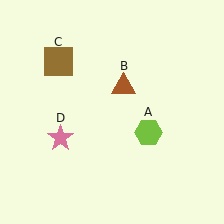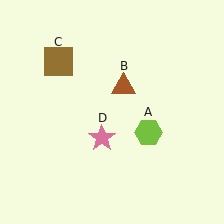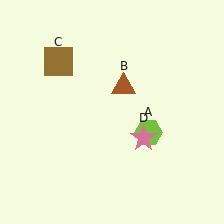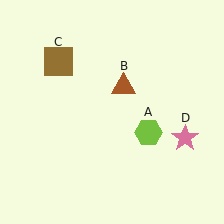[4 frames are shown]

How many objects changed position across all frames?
1 object changed position: pink star (object D).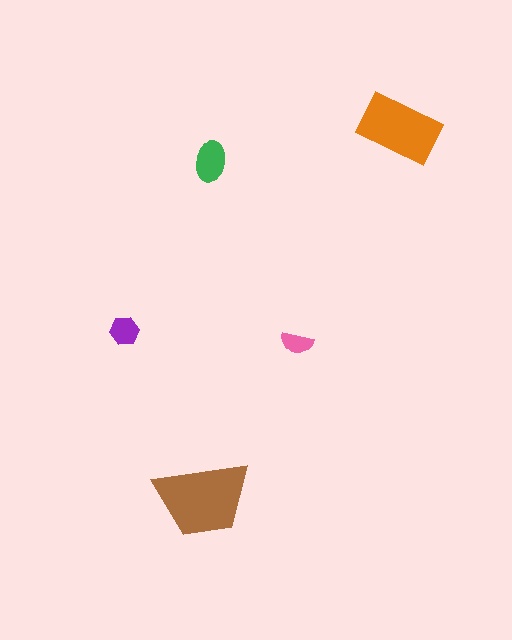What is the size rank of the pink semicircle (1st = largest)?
5th.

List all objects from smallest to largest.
The pink semicircle, the purple hexagon, the green ellipse, the orange rectangle, the brown trapezoid.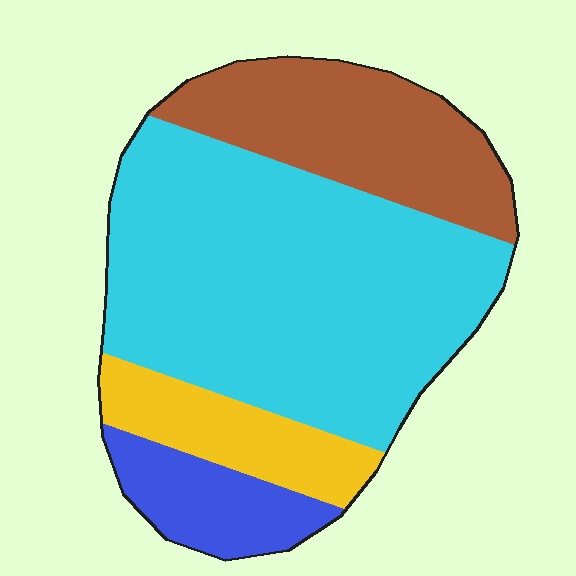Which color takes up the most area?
Cyan, at roughly 55%.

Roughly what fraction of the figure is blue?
Blue takes up about one tenth (1/10) of the figure.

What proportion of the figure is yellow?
Yellow takes up less than a sixth of the figure.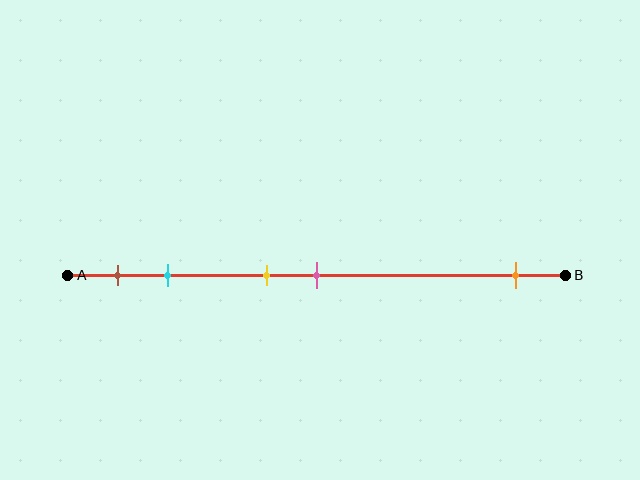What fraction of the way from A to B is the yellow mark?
The yellow mark is approximately 40% (0.4) of the way from A to B.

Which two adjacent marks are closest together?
The yellow and pink marks are the closest adjacent pair.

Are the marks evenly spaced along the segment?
No, the marks are not evenly spaced.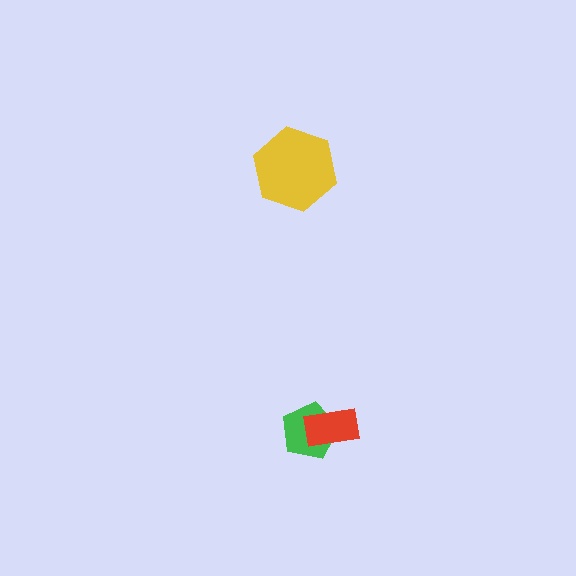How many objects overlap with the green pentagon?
1 object overlaps with the green pentagon.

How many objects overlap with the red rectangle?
1 object overlaps with the red rectangle.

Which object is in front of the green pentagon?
The red rectangle is in front of the green pentagon.